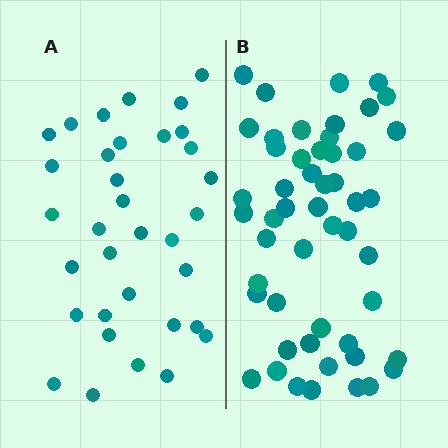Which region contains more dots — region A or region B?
Region B (the right region) has more dots.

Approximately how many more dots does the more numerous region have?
Region B has approximately 15 more dots than region A.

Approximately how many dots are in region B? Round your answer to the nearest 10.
About 50 dots. (The exact count is 51, which rounds to 50.)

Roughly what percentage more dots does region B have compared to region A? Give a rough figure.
About 50% more.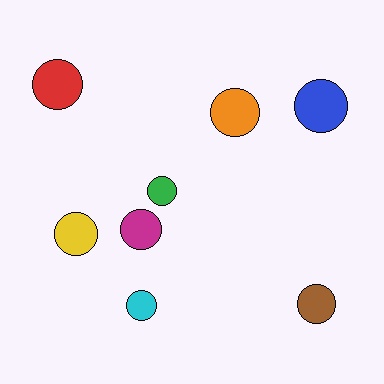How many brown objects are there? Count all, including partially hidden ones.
There is 1 brown object.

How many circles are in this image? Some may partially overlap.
There are 8 circles.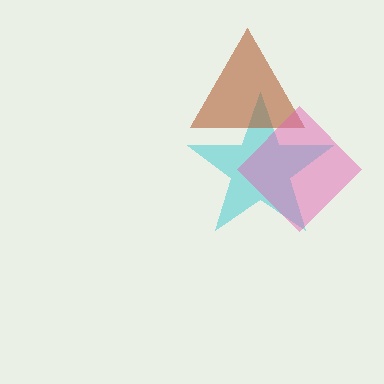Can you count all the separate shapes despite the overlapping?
Yes, there are 3 separate shapes.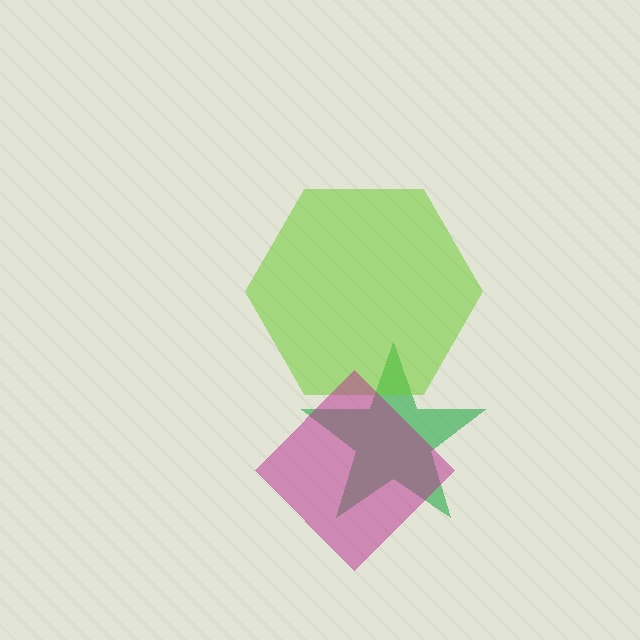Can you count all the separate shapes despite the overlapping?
Yes, there are 3 separate shapes.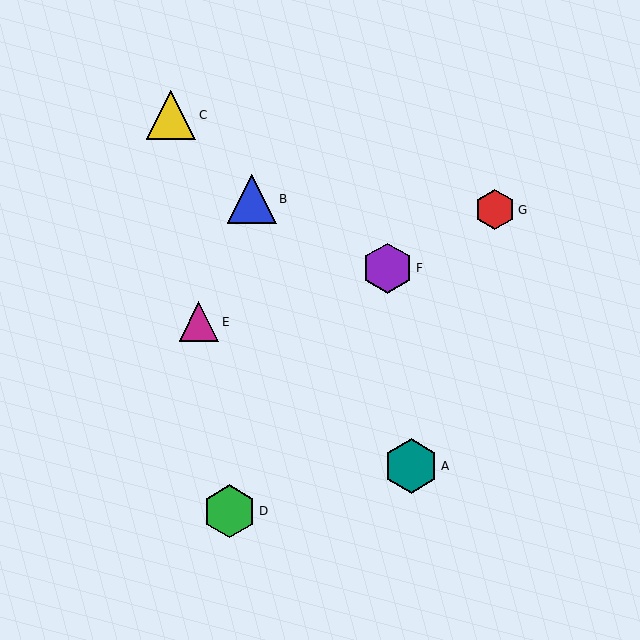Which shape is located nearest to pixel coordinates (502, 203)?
The red hexagon (labeled G) at (495, 210) is nearest to that location.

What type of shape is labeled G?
Shape G is a red hexagon.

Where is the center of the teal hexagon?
The center of the teal hexagon is at (411, 466).